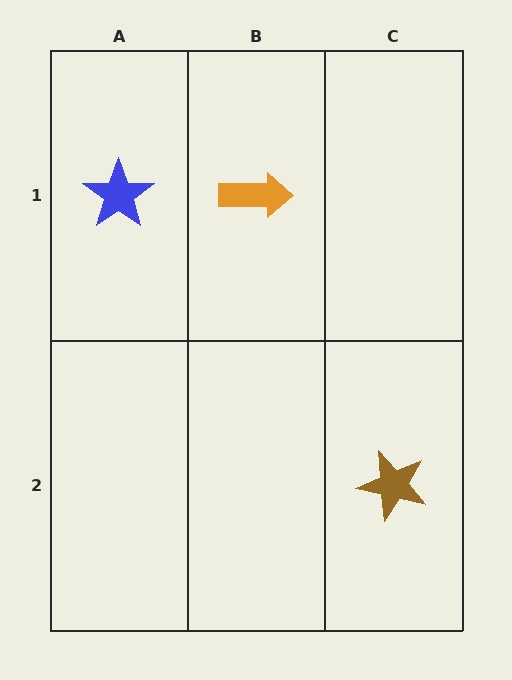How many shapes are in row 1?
2 shapes.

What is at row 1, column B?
An orange arrow.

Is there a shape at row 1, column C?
No, that cell is empty.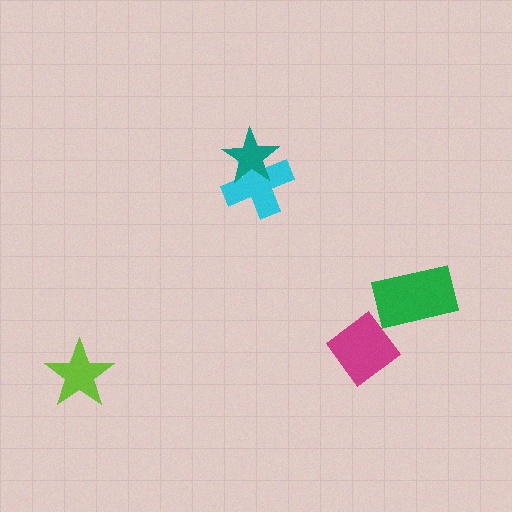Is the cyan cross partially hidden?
Yes, it is partially covered by another shape.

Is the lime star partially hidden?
No, no other shape covers it.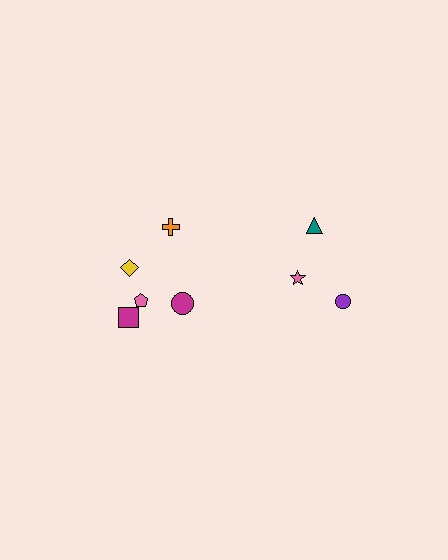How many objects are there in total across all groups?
There are 8 objects.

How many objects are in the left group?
There are 5 objects.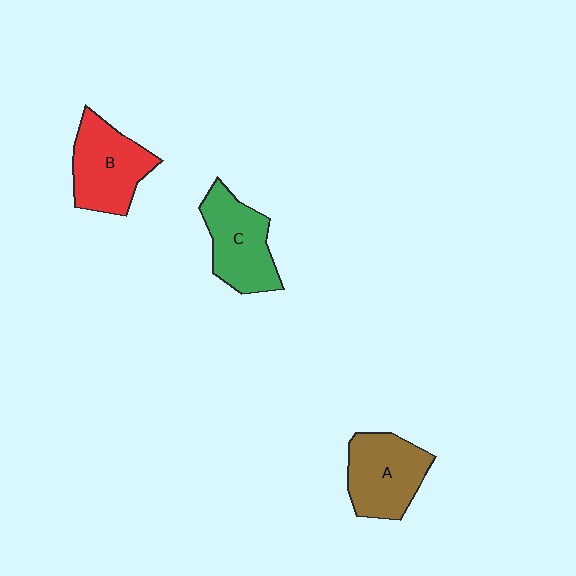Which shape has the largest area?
Shape B (red).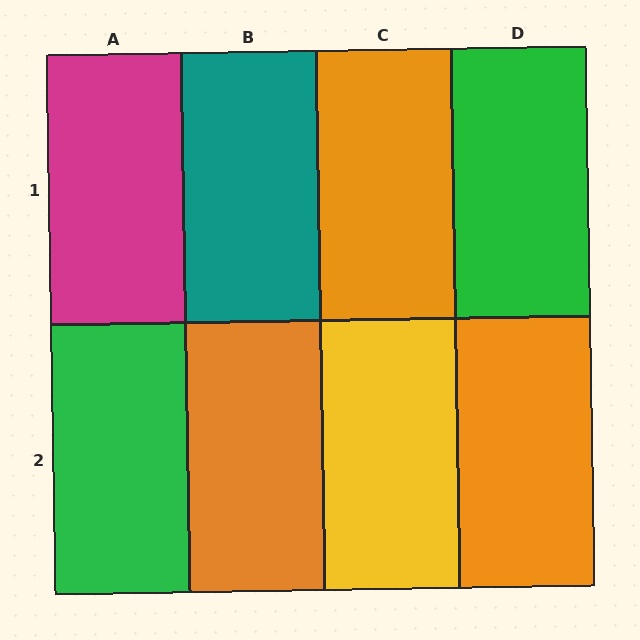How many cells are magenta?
1 cell is magenta.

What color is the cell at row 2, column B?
Orange.